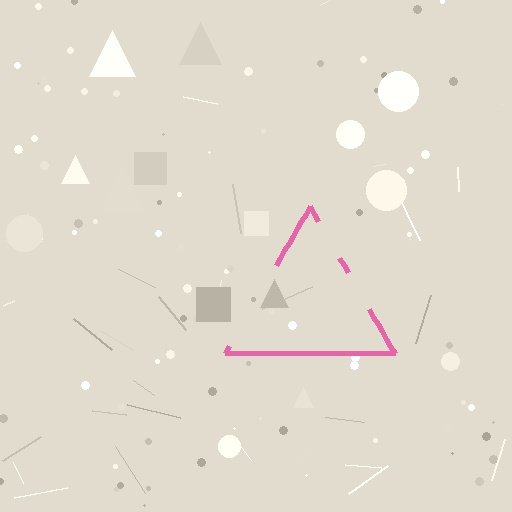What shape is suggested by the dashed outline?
The dashed outline suggests a triangle.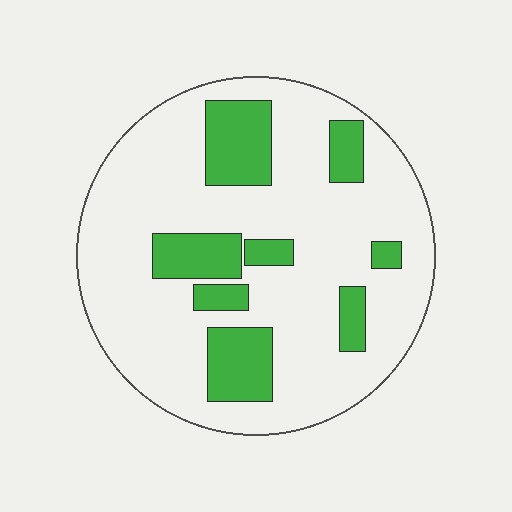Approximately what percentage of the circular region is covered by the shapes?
Approximately 20%.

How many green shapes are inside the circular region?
8.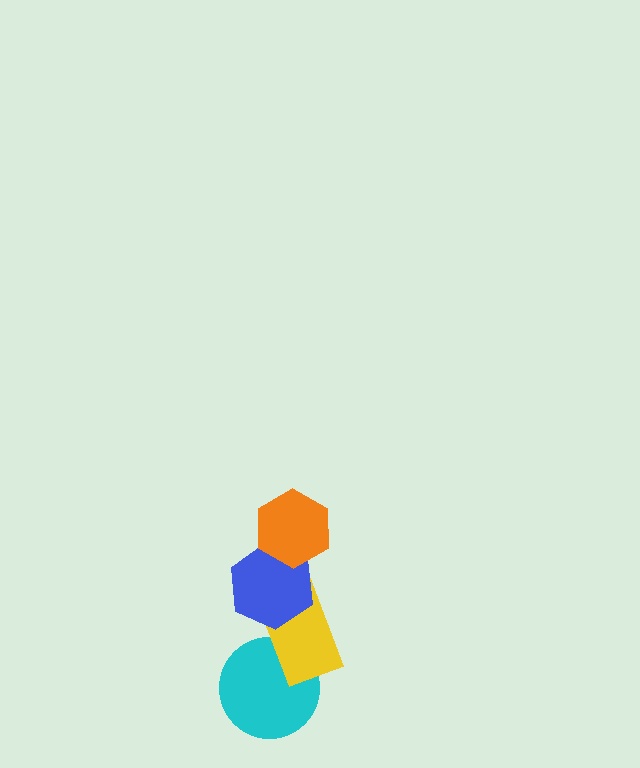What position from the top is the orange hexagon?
The orange hexagon is 1st from the top.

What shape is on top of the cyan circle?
The yellow rectangle is on top of the cyan circle.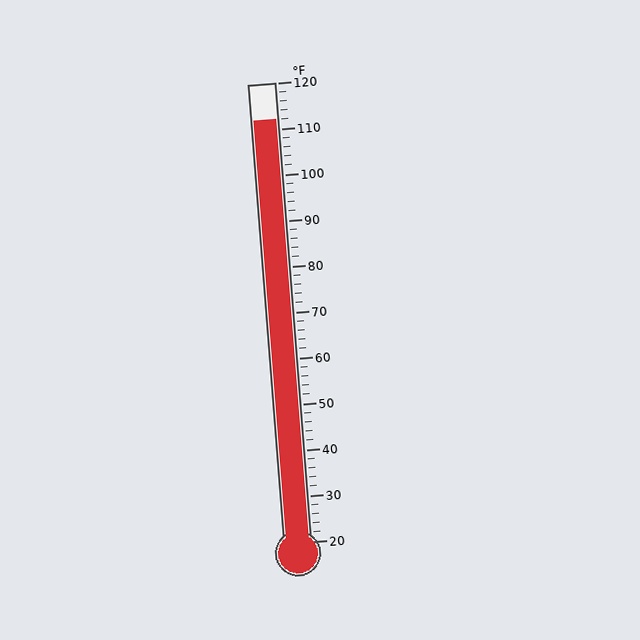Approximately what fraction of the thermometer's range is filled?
The thermometer is filled to approximately 90% of its range.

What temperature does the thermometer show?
The thermometer shows approximately 112°F.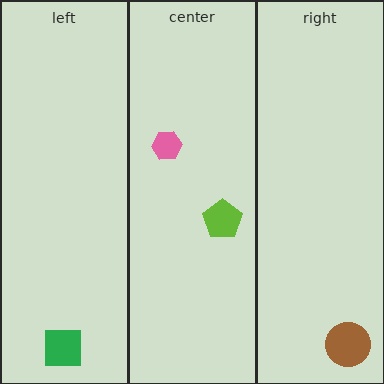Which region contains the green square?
The left region.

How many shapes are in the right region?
1.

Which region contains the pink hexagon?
The center region.